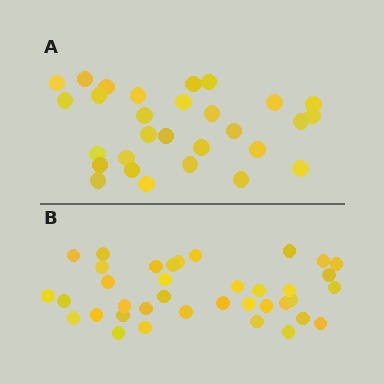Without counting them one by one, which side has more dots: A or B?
Region B (the bottom region) has more dots.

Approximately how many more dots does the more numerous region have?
Region B has roughly 8 or so more dots than region A.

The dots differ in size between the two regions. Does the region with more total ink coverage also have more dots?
No. Region A has more total ink coverage because its dots are larger, but region B actually contains more individual dots. Total area can be misleading — the number of items is what matters here.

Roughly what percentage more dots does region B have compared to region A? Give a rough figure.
About 30% more.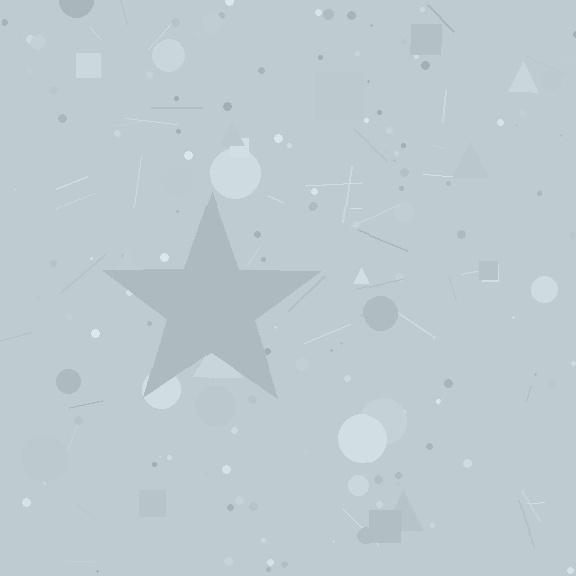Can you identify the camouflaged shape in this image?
The camouflaged shape is a star.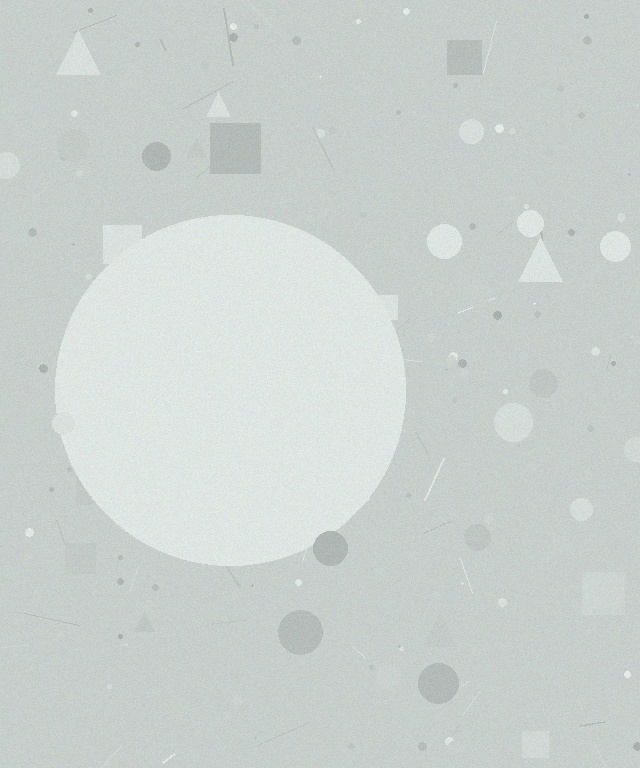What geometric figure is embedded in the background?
A circle is embedded in the background.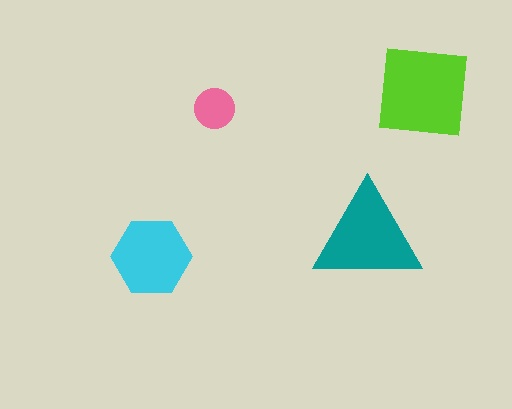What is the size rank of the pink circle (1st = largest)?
4th.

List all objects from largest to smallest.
The lime square, the teal triangle, the cyan hexagon, the pink circle.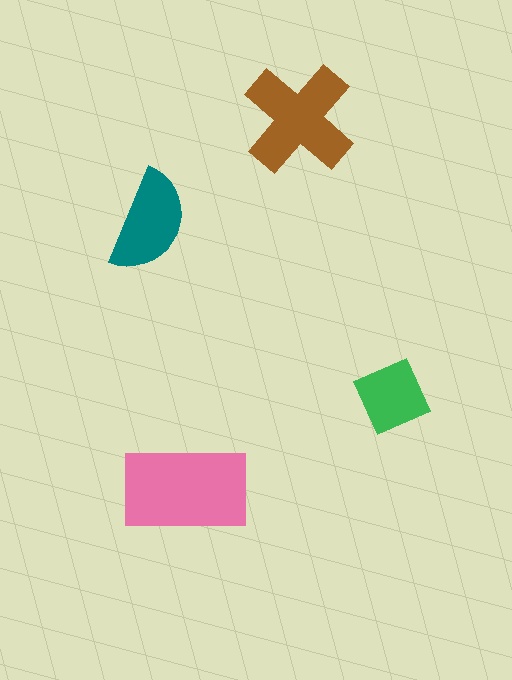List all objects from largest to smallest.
The pink rectangle, the brown cross, the teal semicircle, the green diamond.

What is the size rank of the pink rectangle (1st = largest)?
1st.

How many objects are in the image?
There are 4 objects in the image.